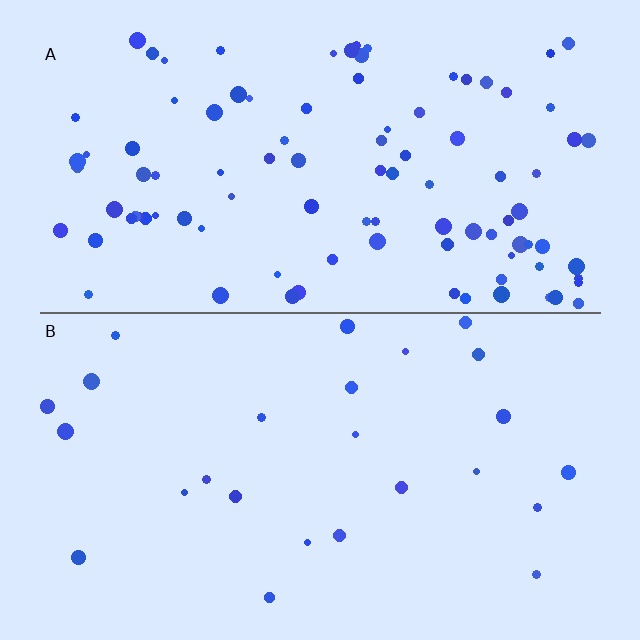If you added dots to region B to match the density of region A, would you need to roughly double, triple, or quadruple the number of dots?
Approximately quadruple.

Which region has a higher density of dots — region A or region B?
A (the top).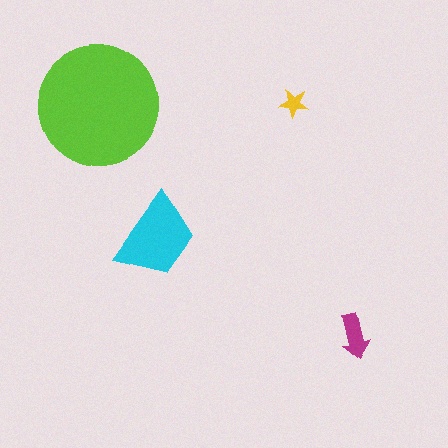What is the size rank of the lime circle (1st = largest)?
1st.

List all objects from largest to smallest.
The lime circle, the cyan trapezoid, the magenta arrow, the yellow star.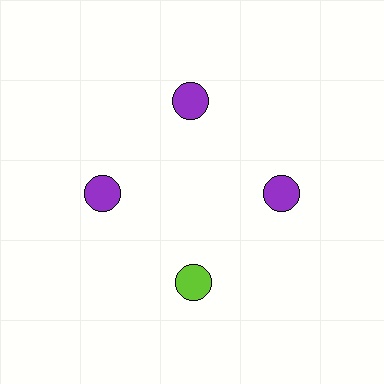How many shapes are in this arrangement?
There are 4 shapes arranged in a ring pattern.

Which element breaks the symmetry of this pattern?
The lime circle at roughly the 6 o'clock position breaks the symmetry. All other shapes are purple circles.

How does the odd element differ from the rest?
It has a different color: lime instead of purple.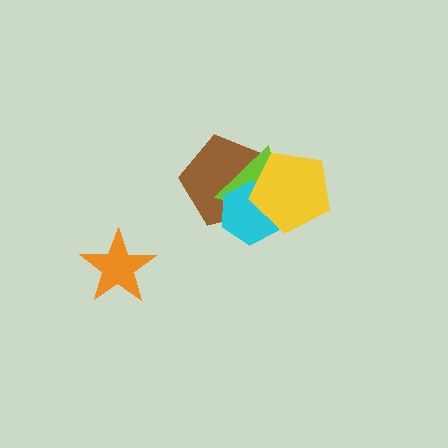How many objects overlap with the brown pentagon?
3 objects overlap with the brown pentagon.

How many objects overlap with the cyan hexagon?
3 objects overlap with the cyan hexagon.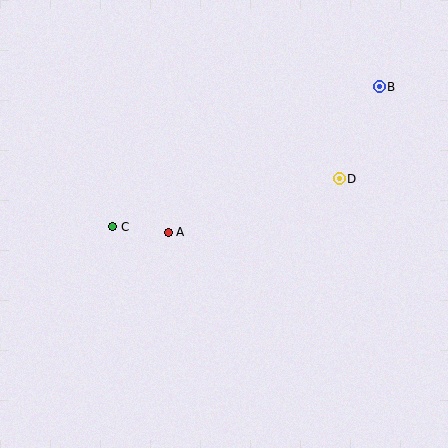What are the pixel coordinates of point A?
Point A is at (168, 232).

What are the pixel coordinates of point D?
Point D is at (339, 179).